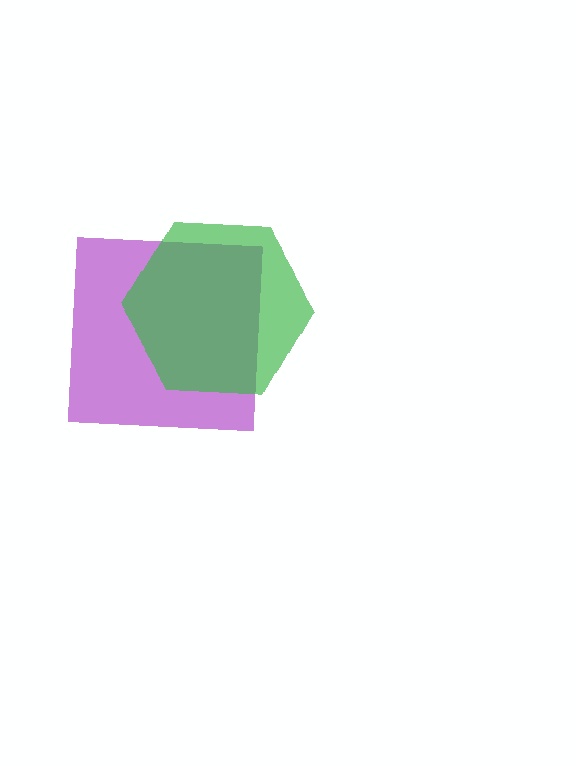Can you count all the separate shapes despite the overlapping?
Yes, there are 2 separate shapes.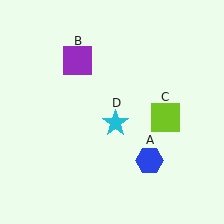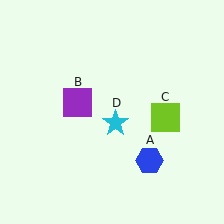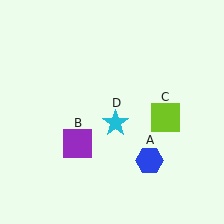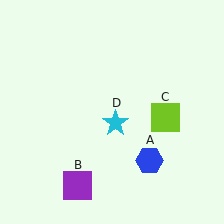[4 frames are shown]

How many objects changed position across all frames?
1 object changed position: purple square (object B).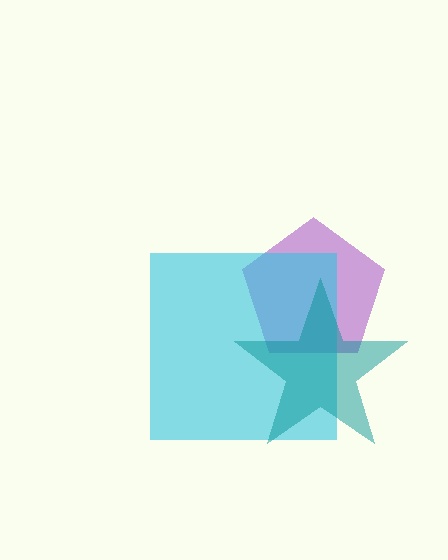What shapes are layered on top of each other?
The layered shapes are: a purple pentagon, a cyan square, a teal star.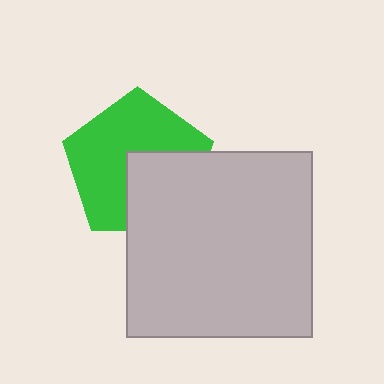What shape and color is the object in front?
The object in front is a light gray square.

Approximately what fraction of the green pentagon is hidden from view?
Roughly 38% of the green pentagon is hidden behind the light gray square.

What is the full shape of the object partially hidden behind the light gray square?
The partially hidden object is a green pentagon.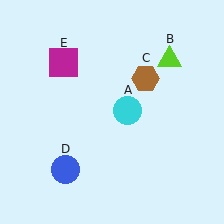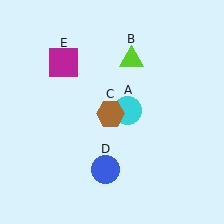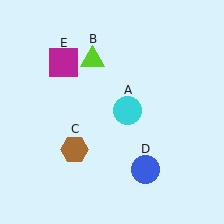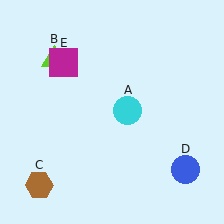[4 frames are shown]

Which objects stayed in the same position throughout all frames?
Cyan circle (object A) and magenta square (object E) remained stationary.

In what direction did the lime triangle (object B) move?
The lime triangle (object B) moved left.